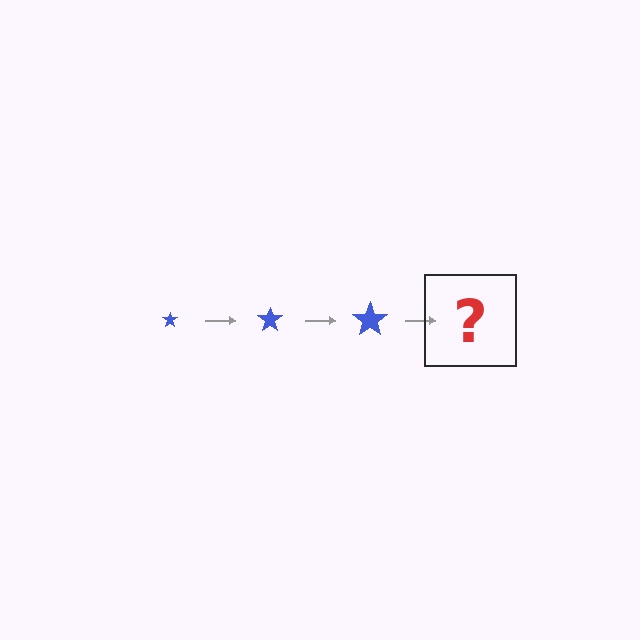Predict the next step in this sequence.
The next step is a blue star, larger than the previous one.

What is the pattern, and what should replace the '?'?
The pattern is that the star gets progressively larger each step. The '?' should be a blue star, larger than the previous one.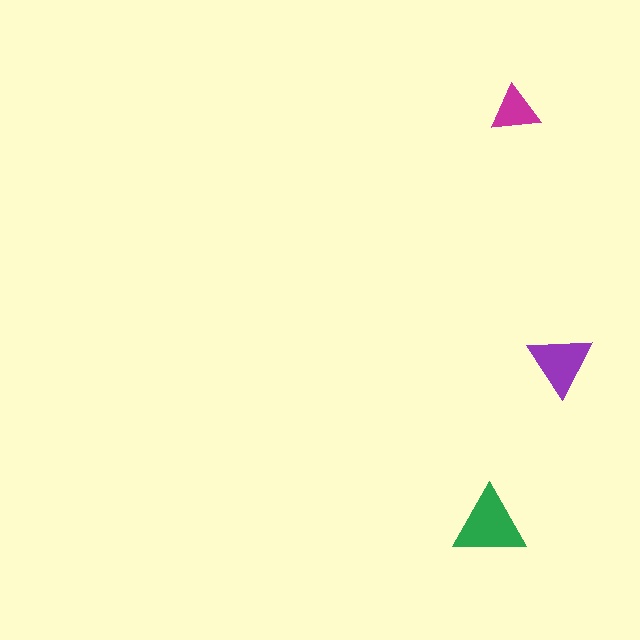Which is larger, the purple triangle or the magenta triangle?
The purple one.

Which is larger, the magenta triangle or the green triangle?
The green one.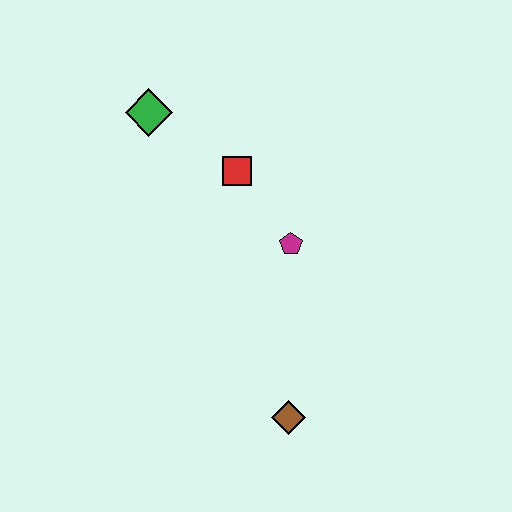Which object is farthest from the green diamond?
The brown diamond is farthest from the green diamond.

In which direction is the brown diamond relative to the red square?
The brown diamond is below the red square.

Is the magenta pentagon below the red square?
Yes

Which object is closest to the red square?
The magenta pentagon is closest to the red square.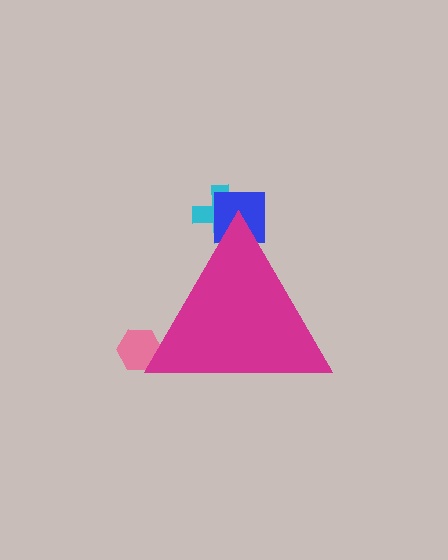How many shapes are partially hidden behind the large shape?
3 shapes are partially hidden.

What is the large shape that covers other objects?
A magenta triangle.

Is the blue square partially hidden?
Yes, the blue square is partially hidden behind the magenta triangle.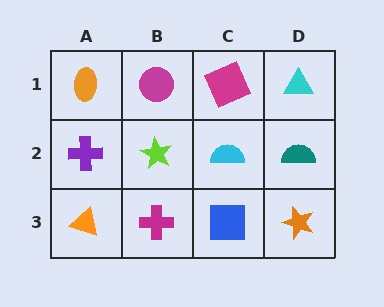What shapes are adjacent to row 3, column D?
A teal semicircle (row 2, column D), a blue square (row 3, column C).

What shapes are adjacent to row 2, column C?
A magenta square (row 1, column C), a blue square (row 3, column C), a lime star (row 2, column B), a teal semicircle (row 2, column D).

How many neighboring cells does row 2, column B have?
4.